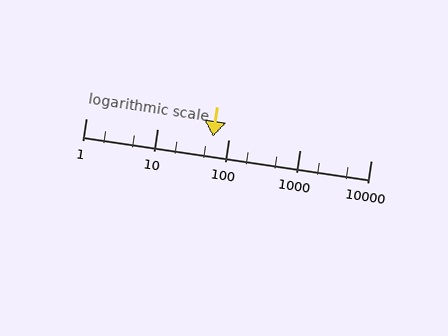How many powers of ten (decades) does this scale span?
The scale spans 4 decades, from 1 to 10000.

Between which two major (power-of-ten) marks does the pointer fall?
The pointer is between 10 and 100.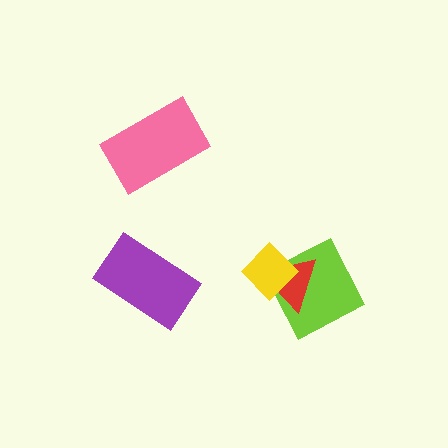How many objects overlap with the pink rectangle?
0 objects overlap with the pink rectangle.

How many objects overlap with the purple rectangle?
0 objects overlap with the purple rectangle.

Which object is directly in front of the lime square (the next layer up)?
The red triangle is directly in front of the lime square.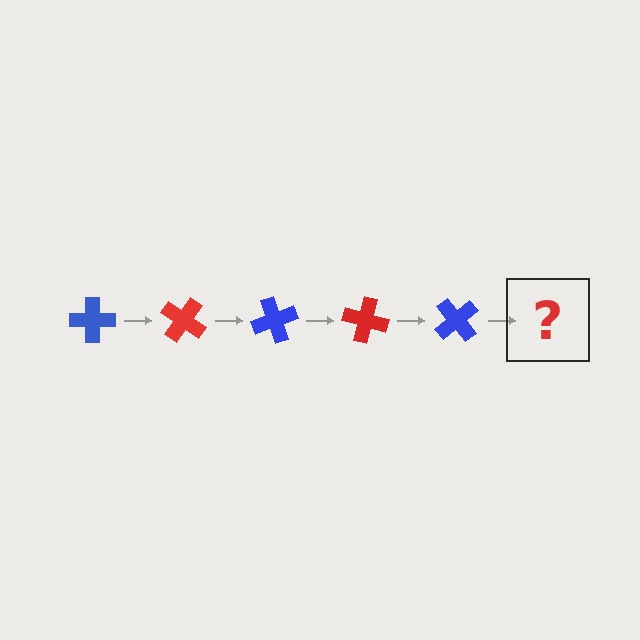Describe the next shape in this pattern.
It should be a red cross, rotated 175 degrees from the start.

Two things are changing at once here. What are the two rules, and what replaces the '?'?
The two rules are that it rotates 35 degrees each step and the color cycles through blue and red. The '?' should be a red cross, rotated 175 degrees from the start.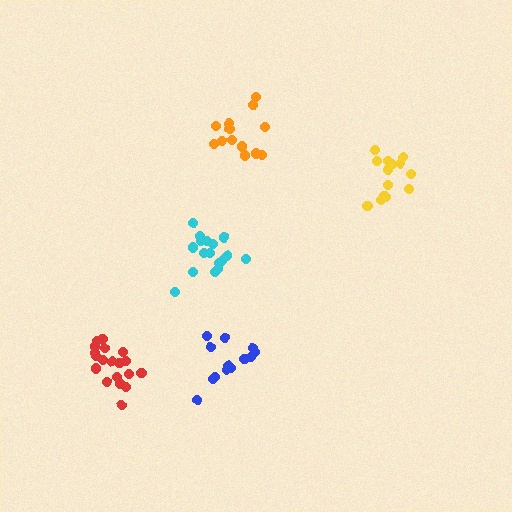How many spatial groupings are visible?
There are 5 spatial groupings.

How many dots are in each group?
Group 1: 17 dots, Group 2: 14 dots, Group 3: 15 dots, Group 4: 13 dots, Group 5: 19 dots (78 total).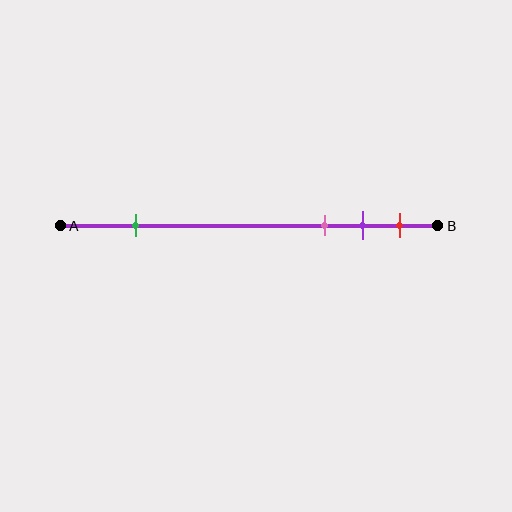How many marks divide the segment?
There are 4 marks dividing the segment.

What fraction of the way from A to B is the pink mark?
The pink mark is approximately 70% (0.7) of the way from A to B.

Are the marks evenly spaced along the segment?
No, the marks are not evenly spaced.